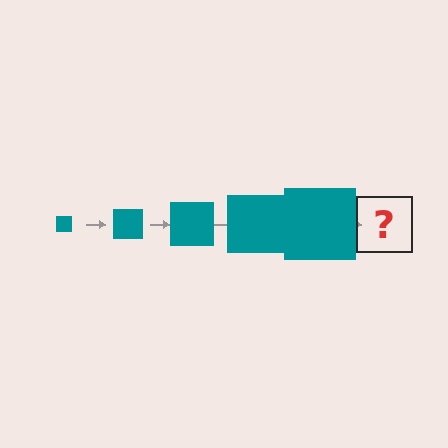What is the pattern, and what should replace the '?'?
The pattern is that the square gets progressively larger each step. The '?' should be a teal square, larger than the previous one.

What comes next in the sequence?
The next element should be a teal square, larger than the previous one.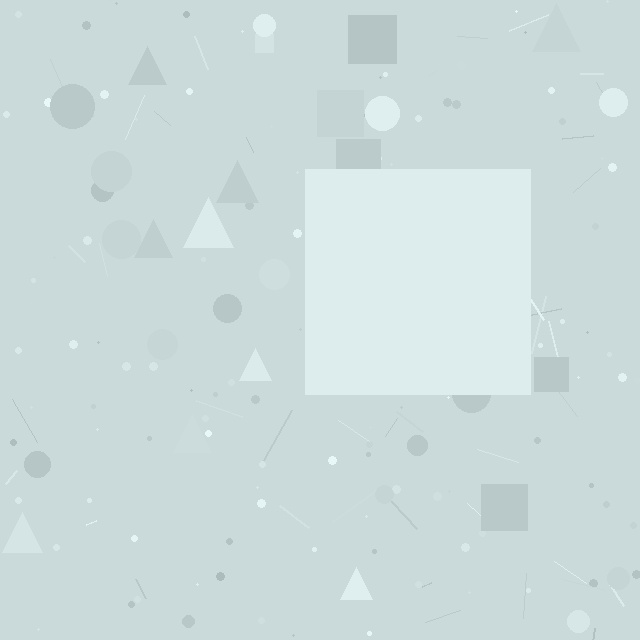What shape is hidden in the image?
A square is hidden in the image.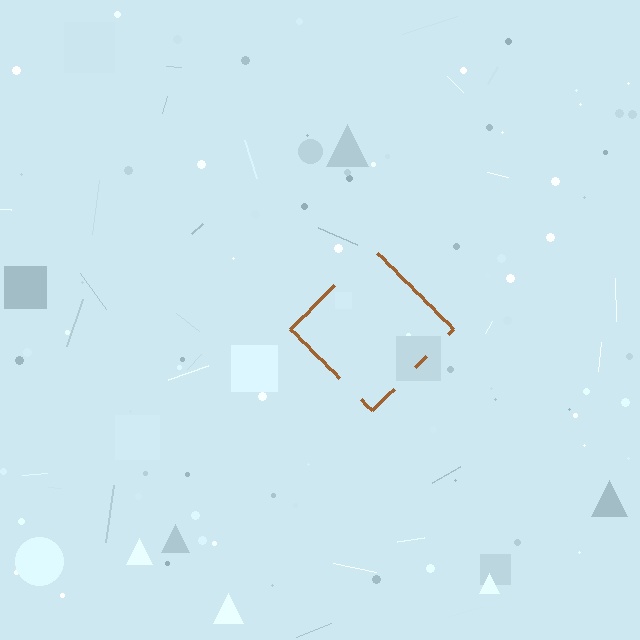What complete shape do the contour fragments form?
The contour fragments form a diamond.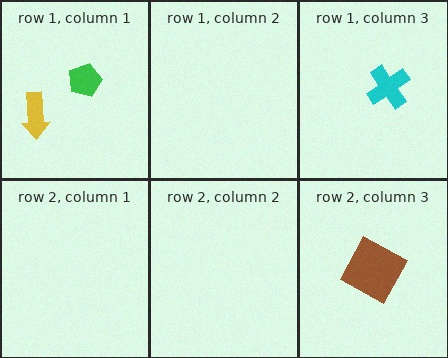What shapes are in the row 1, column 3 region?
The cyan cross.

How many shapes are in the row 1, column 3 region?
1.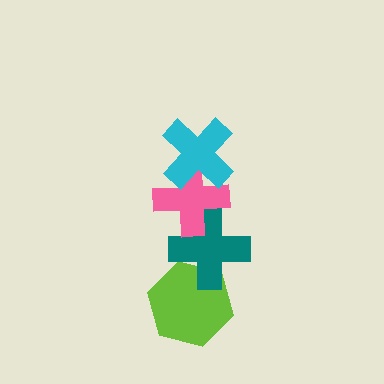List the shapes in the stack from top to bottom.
From top to bottom: the cyan cross, the pink cross, the teal cross, the lime hexagon.